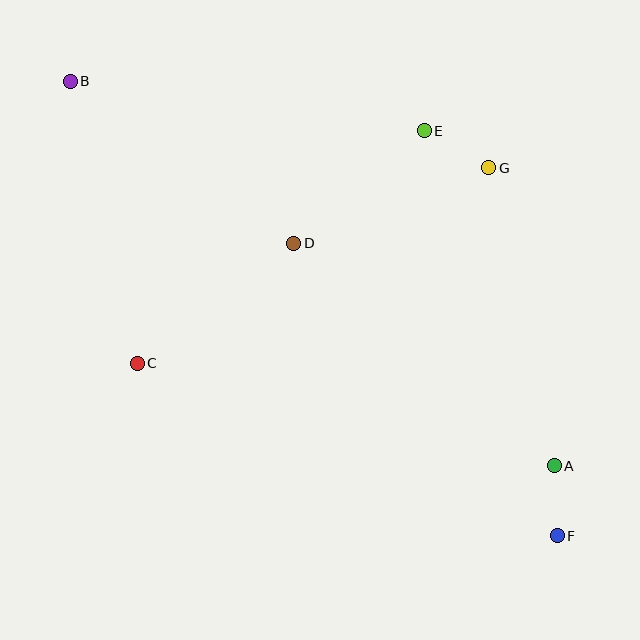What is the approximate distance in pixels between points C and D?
The distance between C and D is approximately 197 pixels.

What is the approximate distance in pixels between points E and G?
The distance between E and G is approximately 74 pixels.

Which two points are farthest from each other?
Points B and F are farthest from each other.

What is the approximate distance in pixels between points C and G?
The distance between C and G is approximately 402 pixels.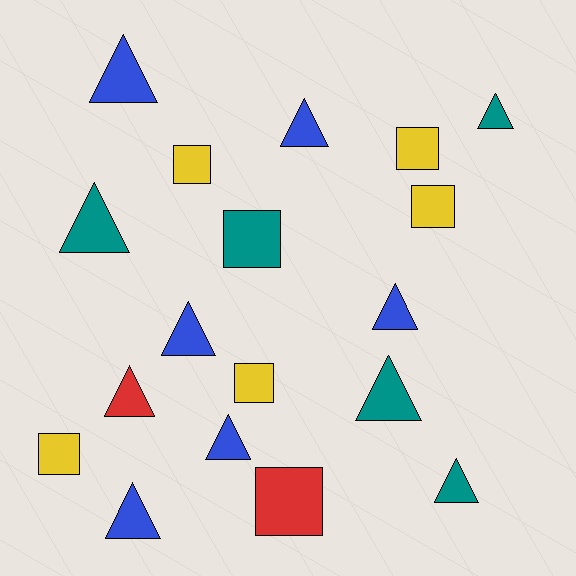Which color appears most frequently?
Blue, with 6 objects.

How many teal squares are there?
There is 1 teal square.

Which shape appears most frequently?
Triangle, with 11 objects.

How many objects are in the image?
There are 18 objects.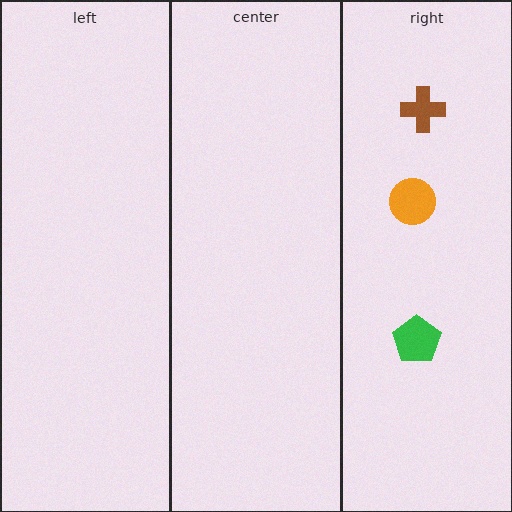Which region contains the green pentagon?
The right region.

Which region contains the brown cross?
The right region.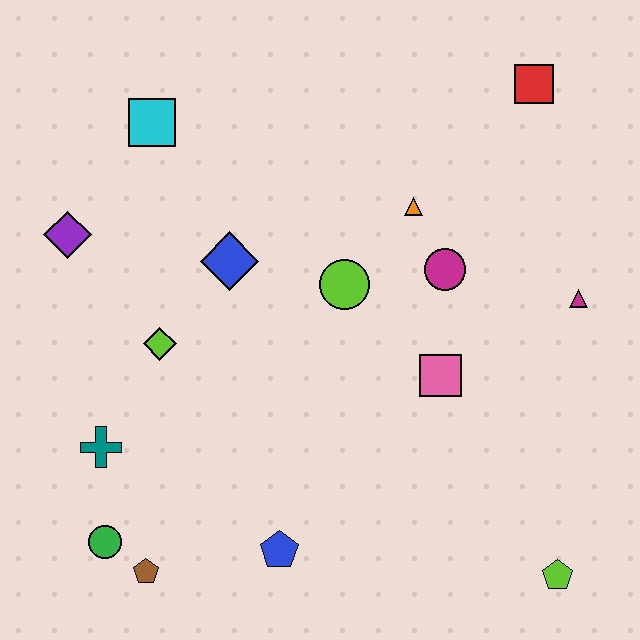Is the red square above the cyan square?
Yes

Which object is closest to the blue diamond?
The lime diamond is closest to the blue diamond.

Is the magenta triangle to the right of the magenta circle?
Yes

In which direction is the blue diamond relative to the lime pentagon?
The blue diamond is to the left of the lime pentagon.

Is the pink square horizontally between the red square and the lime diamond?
Yes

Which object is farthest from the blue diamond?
The lime pentagon is farthest from the blue diamond.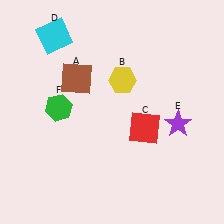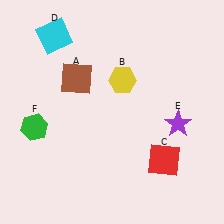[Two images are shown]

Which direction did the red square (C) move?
The red square (C) moved down.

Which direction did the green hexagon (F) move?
The green hexagon (F) moved left.